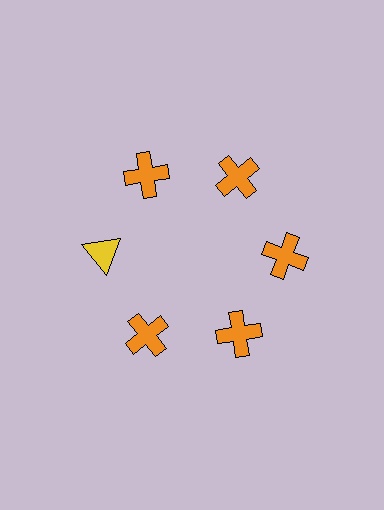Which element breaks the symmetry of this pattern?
The yellow triangle at roughly the 9 o'clock position breaks the symmetry. All other shapes are orange crosses.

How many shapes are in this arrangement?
There are 6 shapes arranged in a ring pattern.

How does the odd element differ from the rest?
It differs in both color (yellow instead of orange) and shape (triangle instead of cross).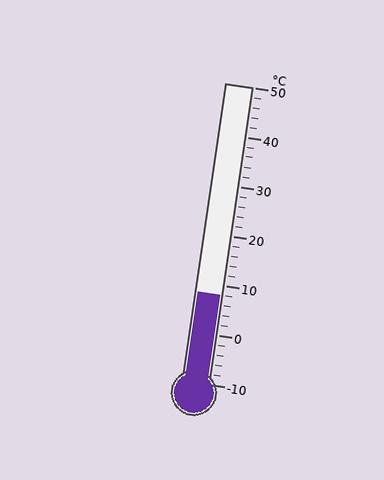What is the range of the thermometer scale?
The thermometer scale ranges from -10°C to 50°C.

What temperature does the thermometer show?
The thermometer shows approximately 8°C.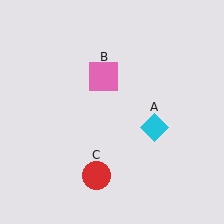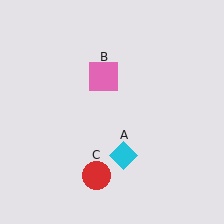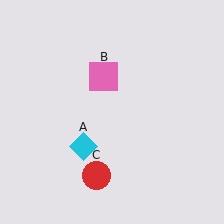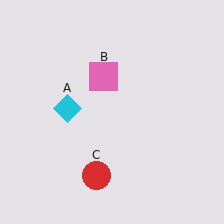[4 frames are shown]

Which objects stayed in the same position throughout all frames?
Pink square (object B) and red circle (object C) remained stationary.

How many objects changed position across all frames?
1 object changed position: cyan diamond (object A).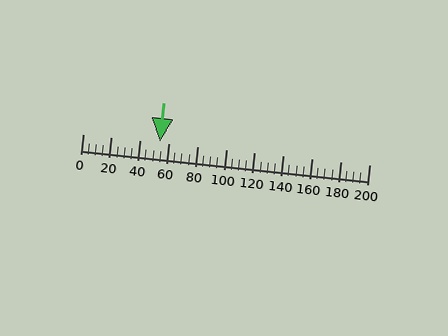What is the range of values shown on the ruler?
The ruler shows values from 0 to 200.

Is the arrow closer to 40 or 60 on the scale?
The arrow is closer to 60.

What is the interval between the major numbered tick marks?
The major tick marks are spaced 20 units apart.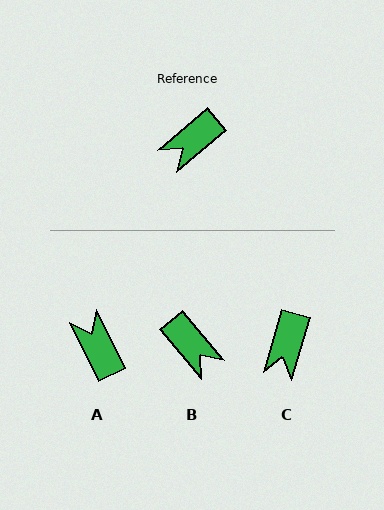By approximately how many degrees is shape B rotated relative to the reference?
Approximately 89 degrees counter-clockwise.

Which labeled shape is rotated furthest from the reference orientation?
A, about 104 degrees away.